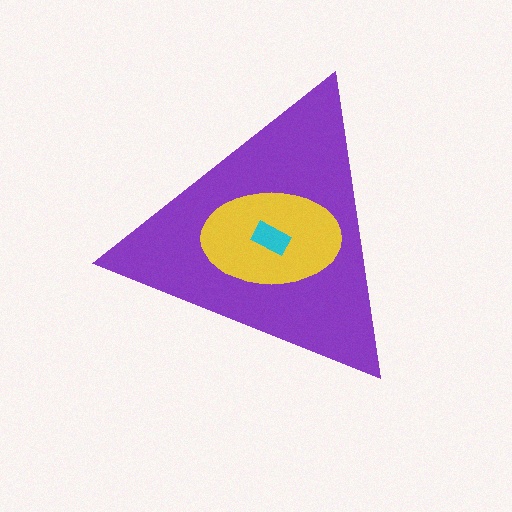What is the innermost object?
The cyan rectangle.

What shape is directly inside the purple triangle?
The yellow ellipse.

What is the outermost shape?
The purple triangle.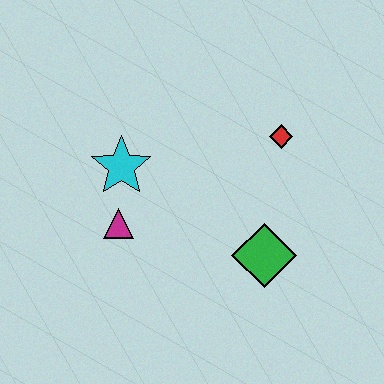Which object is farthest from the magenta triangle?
The red diamond is farthest from the magenta triangle.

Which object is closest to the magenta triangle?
The cyan star is closest to the magenta triangle.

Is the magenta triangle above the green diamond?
Yes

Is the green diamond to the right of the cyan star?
Yes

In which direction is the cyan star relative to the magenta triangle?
The cyan star is above the magenta triangle.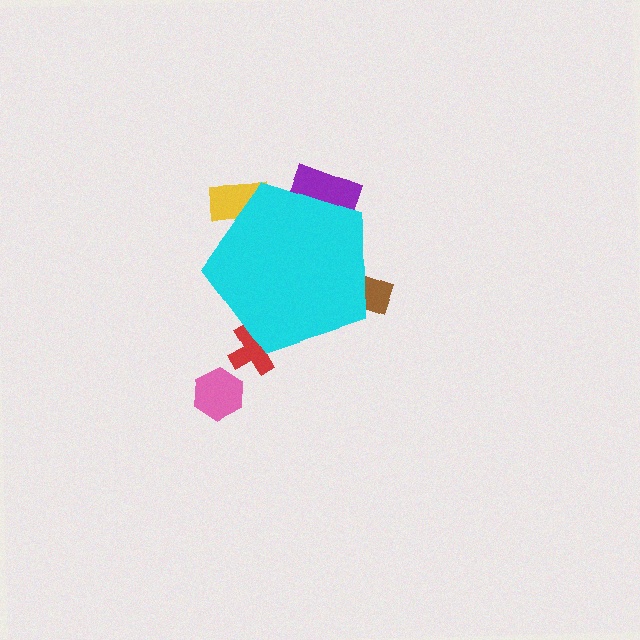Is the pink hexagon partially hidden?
No, the pink hexagon is fully visible.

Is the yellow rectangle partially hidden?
Yes, the yellow rectangle is partially hidden behind the cyan pentagon.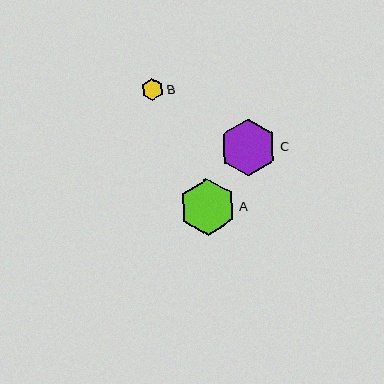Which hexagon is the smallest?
Hexagon B is the smallest with a size of approximately 22 pixels.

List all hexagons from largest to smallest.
From largest to smallest: C, A, B.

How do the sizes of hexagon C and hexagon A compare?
Hexagon C and hexagon A are approximately the same size.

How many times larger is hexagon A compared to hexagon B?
Hexagon A is approximately 2.6 times the size of hexagon B.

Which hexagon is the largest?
Hexagon C is the largest with a size of approximately 57 pixels.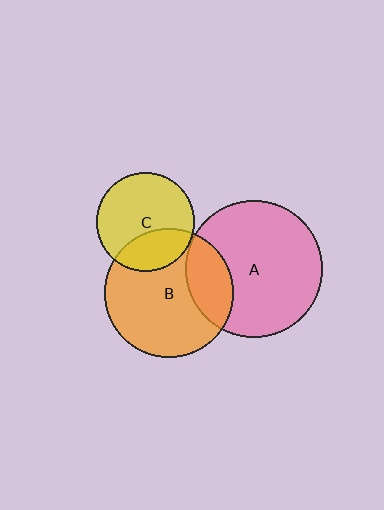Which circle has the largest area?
Circle A (pink).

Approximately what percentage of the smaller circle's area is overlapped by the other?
Approximately 30%.